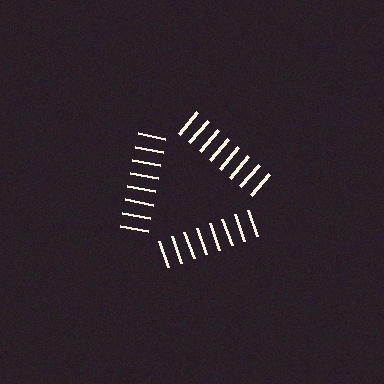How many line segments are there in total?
24 — 8 along each of the 3 edges.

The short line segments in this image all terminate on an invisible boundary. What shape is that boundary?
An illusory triangle — the line segments terminate on its edges but no continuous stroke is drawn.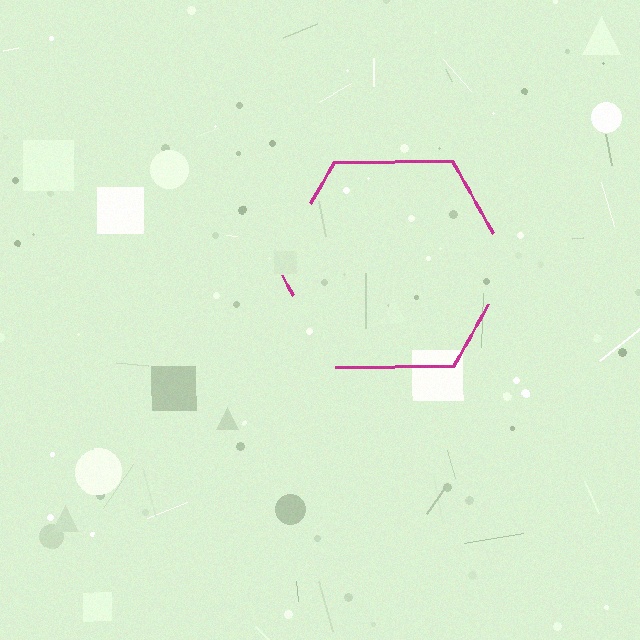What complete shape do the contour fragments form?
The contour fragments form a hexagon.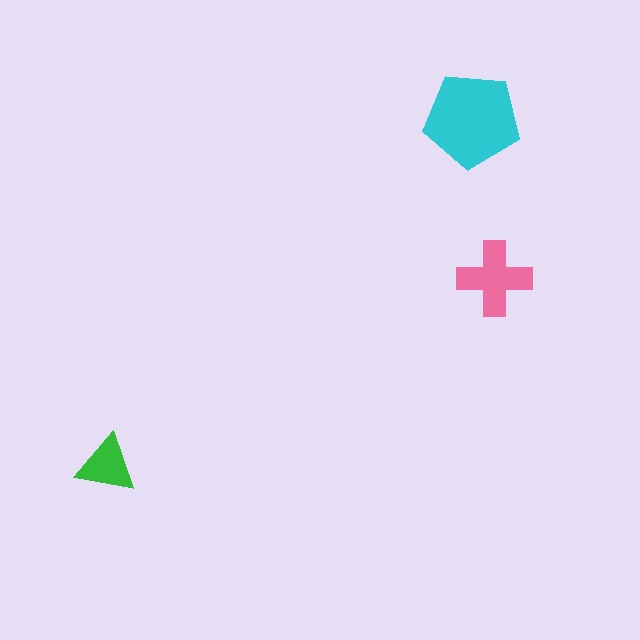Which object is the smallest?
The green triangle.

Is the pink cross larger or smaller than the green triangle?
Larger.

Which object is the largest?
The cyan pentagon.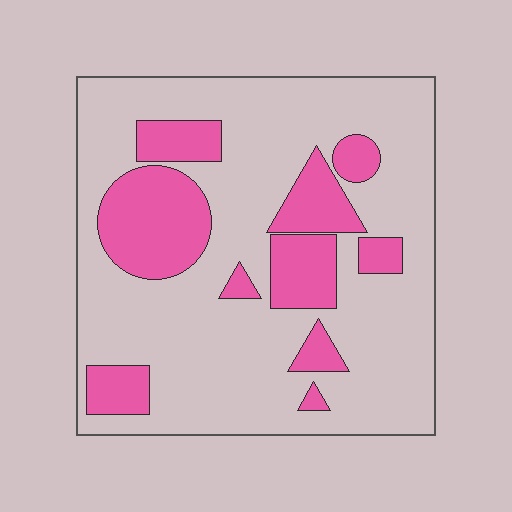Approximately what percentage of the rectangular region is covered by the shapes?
Approximately 25%.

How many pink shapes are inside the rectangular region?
10.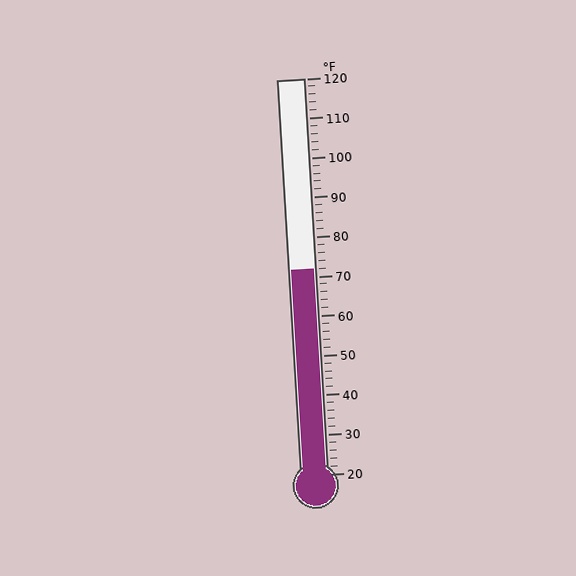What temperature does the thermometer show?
The thermometer shows approximately 72°F.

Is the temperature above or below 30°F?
The temperature is above 30°F.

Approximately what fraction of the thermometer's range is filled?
The thermometer is filled to approximately 50% of its range.